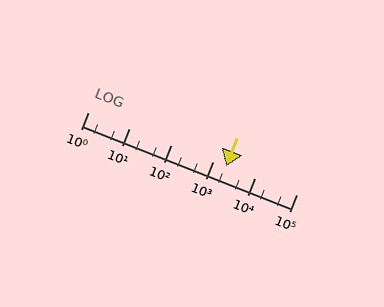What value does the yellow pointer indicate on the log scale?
The pointer indicates approximately 2100.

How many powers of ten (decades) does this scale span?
The scale spans 5 decades, from 1 to 100000.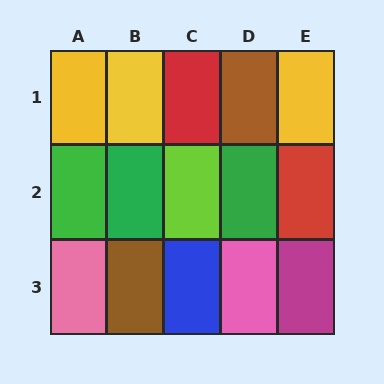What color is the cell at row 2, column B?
Green.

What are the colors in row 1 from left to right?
Yellow, yellow, red, brown, yellow.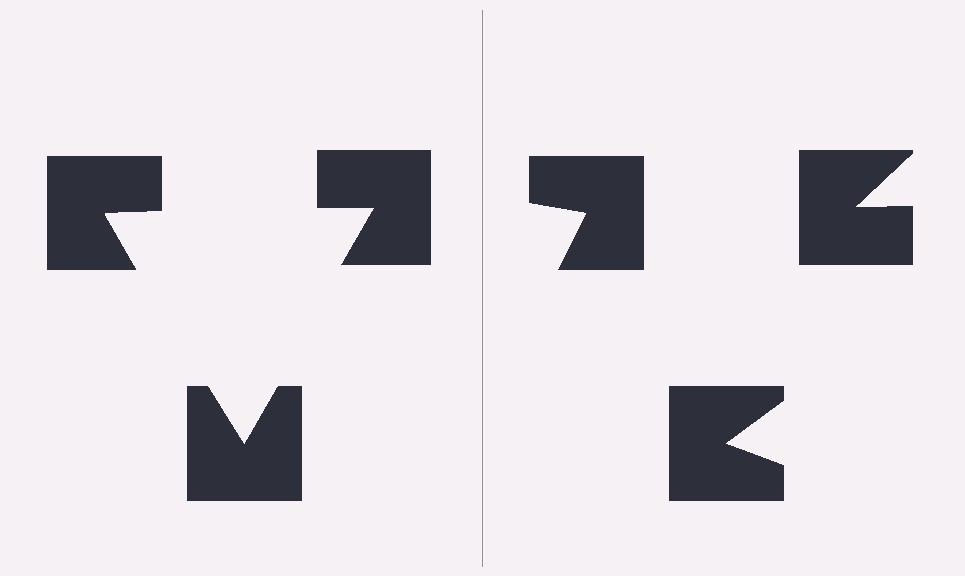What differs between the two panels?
The notched squares are positioned identically on both sides; only the wedge orientations differ. On the left they align to a triangle; on the right they are misaligned.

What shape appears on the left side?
An illusory triangle.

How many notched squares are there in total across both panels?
6 — 3 on each side.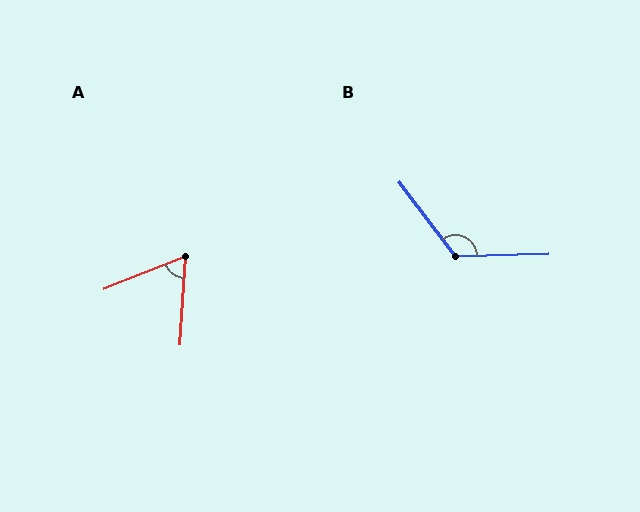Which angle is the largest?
B, at approximately 126 degrees.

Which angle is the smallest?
A, at approximately 65 degrees.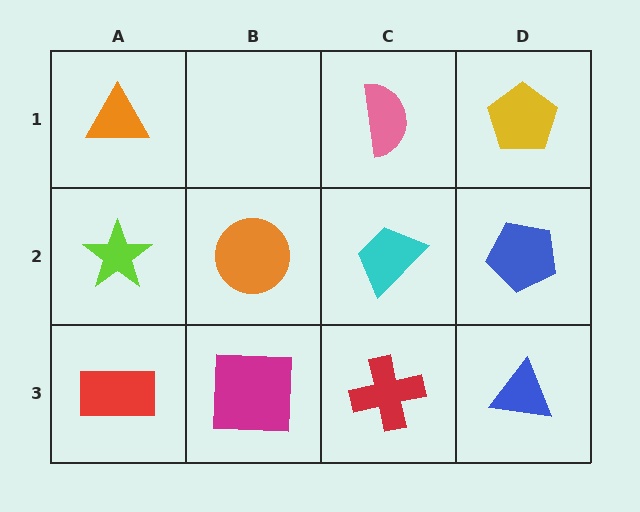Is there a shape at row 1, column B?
No, that cell is empty.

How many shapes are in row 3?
4 shapes.